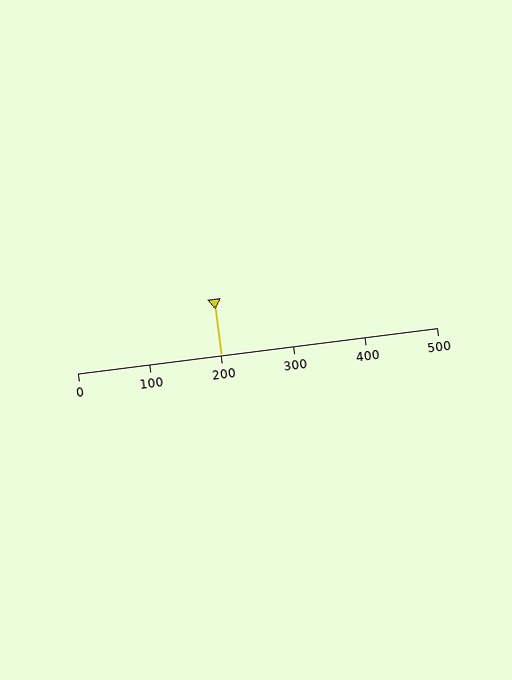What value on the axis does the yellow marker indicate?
The marker indicates approximately 200.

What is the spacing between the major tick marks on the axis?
The major ticks are spaced 100 apart.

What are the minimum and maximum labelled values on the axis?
The axis runs from 0 to 500.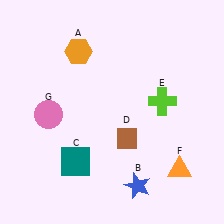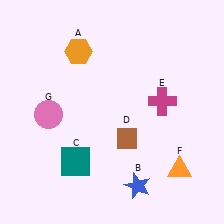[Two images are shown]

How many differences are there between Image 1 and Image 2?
There is 1 difference between the two images.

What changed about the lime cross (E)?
In Image 1, E is lime. In Image 2, it changed to magenta.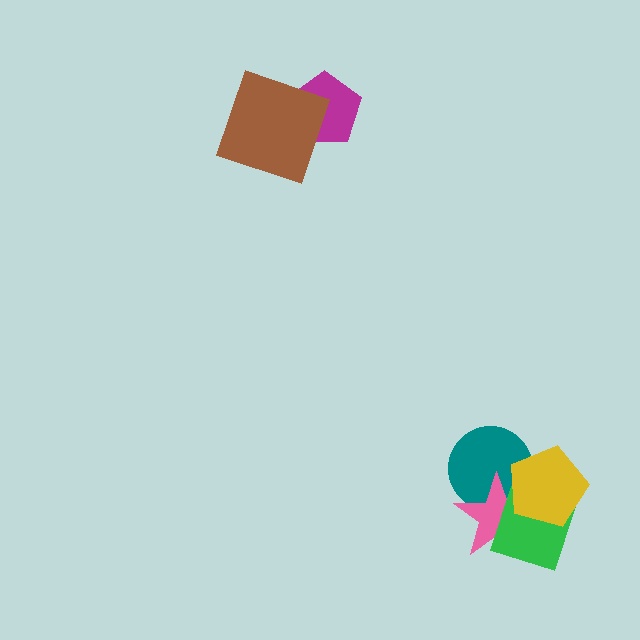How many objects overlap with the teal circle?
2 objects overlap with the teal circle.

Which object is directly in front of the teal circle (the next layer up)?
The pink star is directly in front of the teal circle.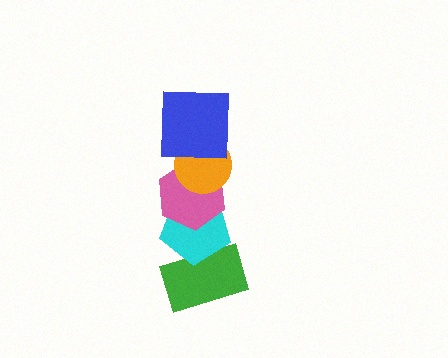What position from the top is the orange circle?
The orange circle is 2nd from the top.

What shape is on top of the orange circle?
The blue square is on top of the orange circle.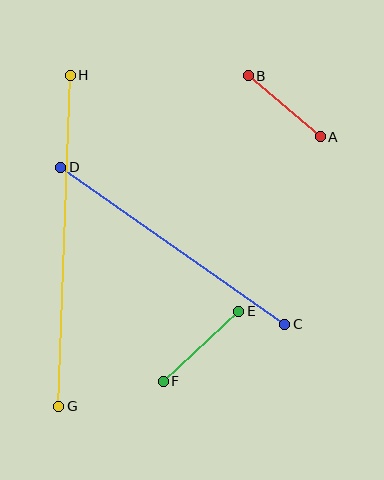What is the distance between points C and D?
The distance is approximately 274 pixels.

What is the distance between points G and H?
The distance is approximately 331 pixels.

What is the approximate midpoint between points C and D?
The midpoint is at approximately (173, 246) pixels.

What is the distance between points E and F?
The distance is approximately 103 pixels.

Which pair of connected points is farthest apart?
Points G and H are farthest apart.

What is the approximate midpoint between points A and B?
The midpoint is at approximately (284, 106) pixels.